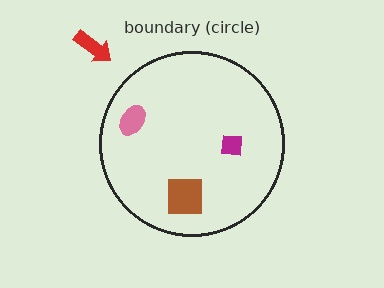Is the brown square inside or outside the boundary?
Inside.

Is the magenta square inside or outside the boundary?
Inside.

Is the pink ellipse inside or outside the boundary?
Inside.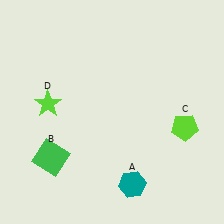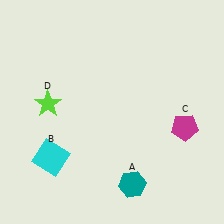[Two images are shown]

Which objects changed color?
B changed from green to cyan. C changed from lime to magenta.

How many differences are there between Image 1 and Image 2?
There are 2 differences between the two images.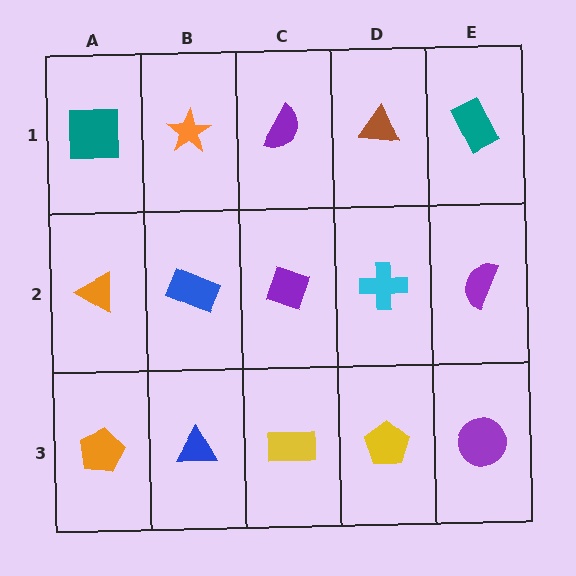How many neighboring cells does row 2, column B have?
4.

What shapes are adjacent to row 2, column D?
A brown triangle (row 1, column D), a yellow pentagon (row 3, column D), a purple diamond (row 2, column C), a purple semicircle (row 2, column E).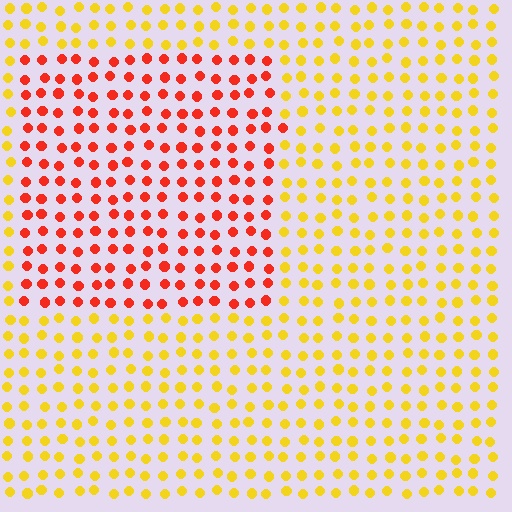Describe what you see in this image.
The image is filled with small yellow elements in a uniform arrangement. A rectangle-shaped region is visible where the elements are tinted to a slightly different hue, forming a subtle color boundary.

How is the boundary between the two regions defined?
The boundary is defined purely by a slight shift in hue (about 48 degrees). Spacing, size, and orientation are identical on both sides.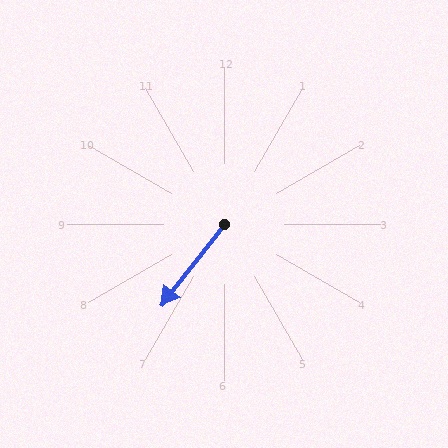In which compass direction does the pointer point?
Southwest.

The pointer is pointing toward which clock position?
Roughly 7 o'clock.